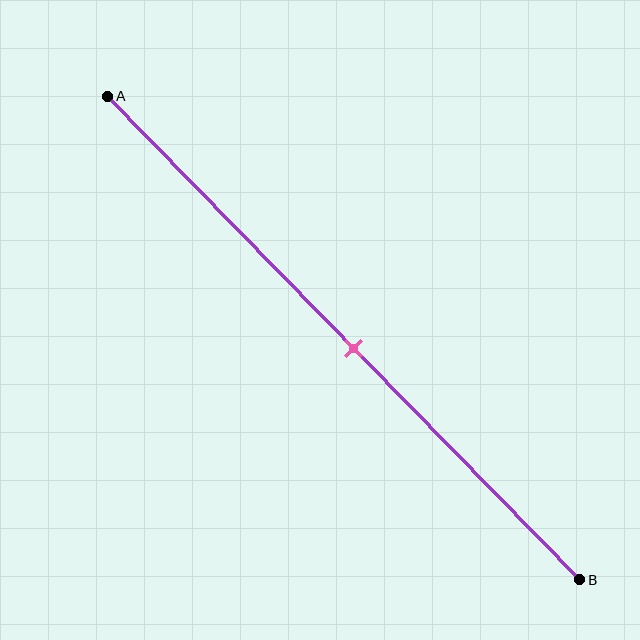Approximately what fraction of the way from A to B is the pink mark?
The pink mark is approximately 50% of the way from A to B.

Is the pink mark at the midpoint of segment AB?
Yes, the mark is approximately at the midpoint.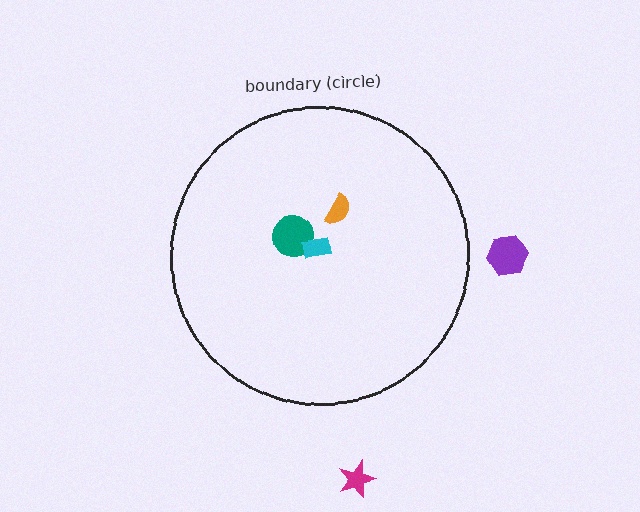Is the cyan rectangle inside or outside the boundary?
Inside.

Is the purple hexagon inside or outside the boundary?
Outside.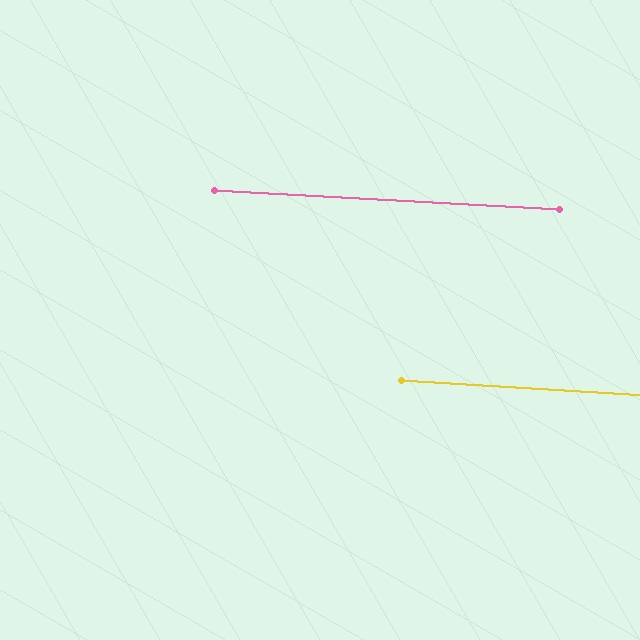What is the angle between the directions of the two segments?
Approximately 0 degrees.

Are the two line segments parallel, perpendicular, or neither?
Parallel — their directions differ by only 0.4°.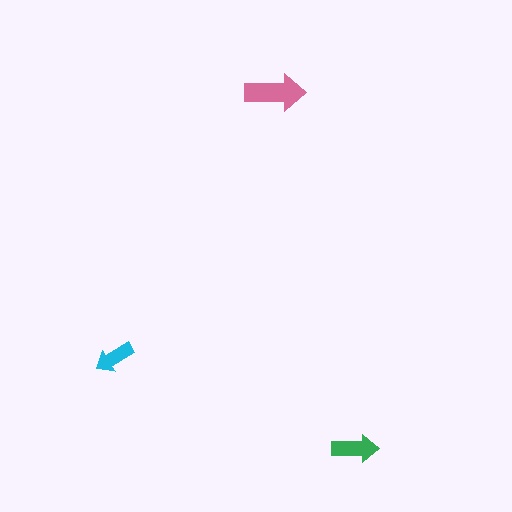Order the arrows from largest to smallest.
the pink one, the green one, the cyan one.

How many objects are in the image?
There are 3 objects in the image.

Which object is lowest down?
The green arrow is bottommost.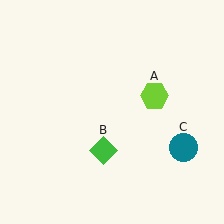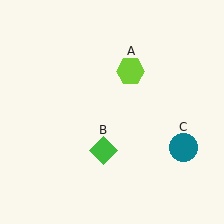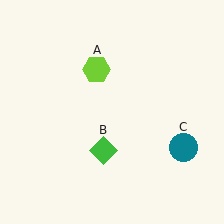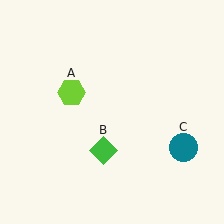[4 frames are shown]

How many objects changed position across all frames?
1 object changed position: lime hexagon (object A).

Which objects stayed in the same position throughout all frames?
Green diamond (object B) and teal circle (object C) remained stationary.